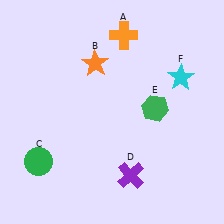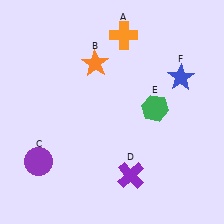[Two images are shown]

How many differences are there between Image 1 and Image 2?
There are 2 differences between the two images.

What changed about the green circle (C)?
In Image 1, C is green. In Image 2, it changed to purple.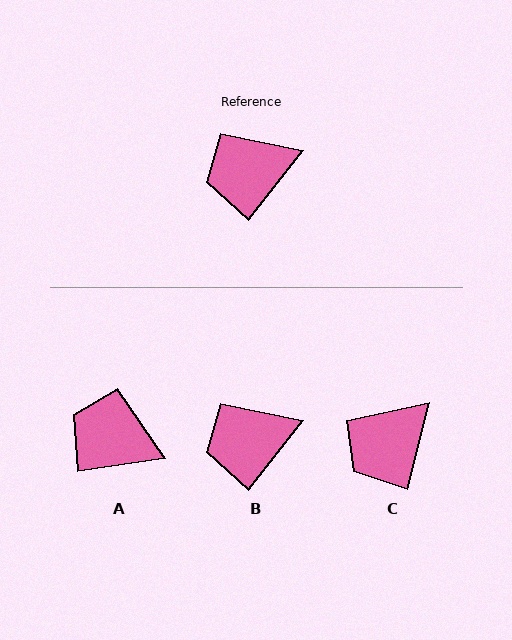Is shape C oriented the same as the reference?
No, it is off by about 24 degrees.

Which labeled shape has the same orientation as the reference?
B.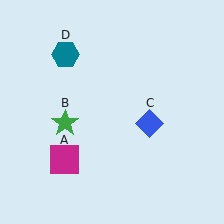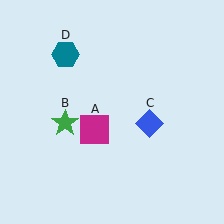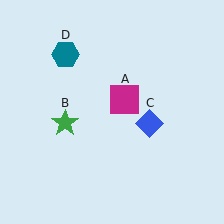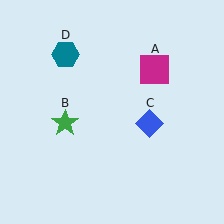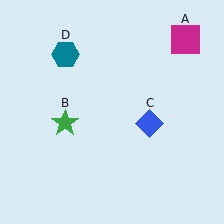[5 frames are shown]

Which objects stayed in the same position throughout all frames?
Green star (object B) and blue diamond (object C) and teal hexagon (object D) remained stationary.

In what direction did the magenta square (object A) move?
The magenta square (object A) moved up and to the right.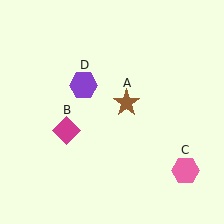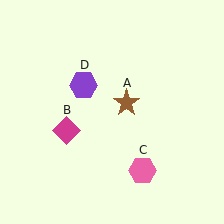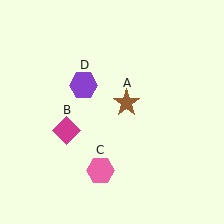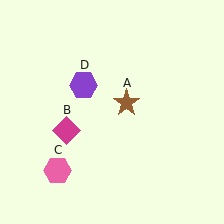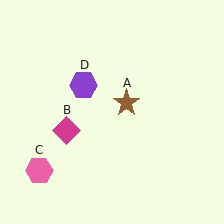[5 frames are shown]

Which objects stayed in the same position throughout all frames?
Brown star (object A) and magenta diamond (object B) and purple hexagon (object D) remained stationary.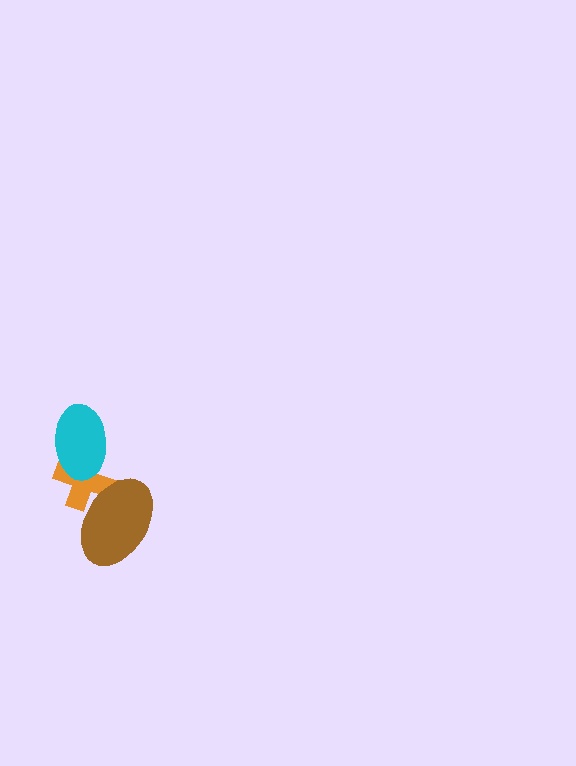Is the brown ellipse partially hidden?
No, no other shape covers it.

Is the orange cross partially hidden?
Yes, it is partially covered by another shape.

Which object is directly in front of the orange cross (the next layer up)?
The brown ellipse is directly in front of the orange cross.